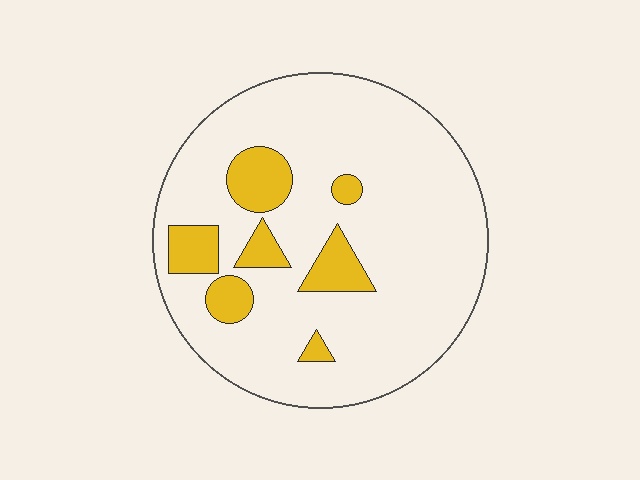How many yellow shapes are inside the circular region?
7.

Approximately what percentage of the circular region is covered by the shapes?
Approximately 15%.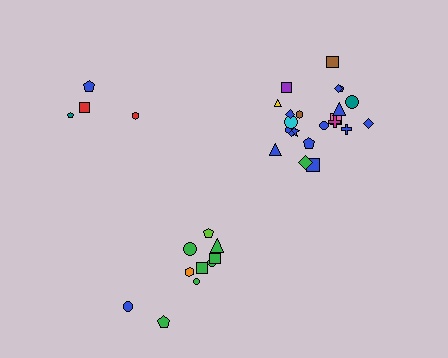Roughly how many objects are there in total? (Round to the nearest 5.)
Roughly 35 objects in total.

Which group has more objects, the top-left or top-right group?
The top-right group.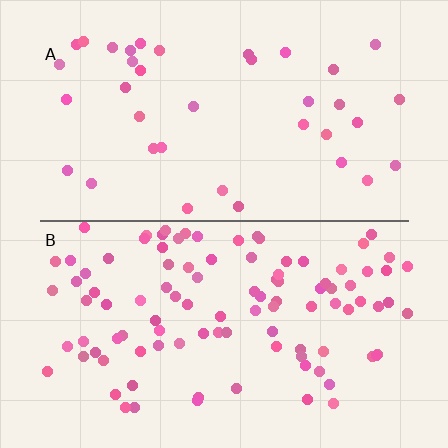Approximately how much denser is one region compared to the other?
Approximately 2.7× — region B over region A.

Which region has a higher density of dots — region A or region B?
B (the bottom).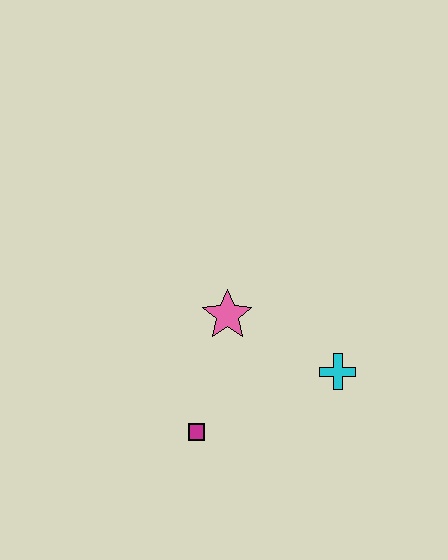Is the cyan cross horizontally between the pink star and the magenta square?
No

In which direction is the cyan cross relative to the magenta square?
The cyan cross is to the right of the magenta square.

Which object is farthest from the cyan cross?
The magenta square is farthest from the cyan cross.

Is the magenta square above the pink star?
No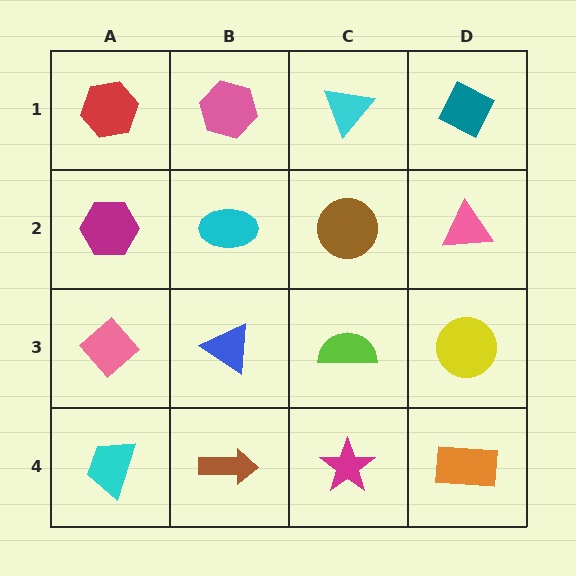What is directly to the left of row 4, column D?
A magenta star.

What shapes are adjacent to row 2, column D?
A teal diamond (row 1, column D), a yellow circle (row 3, column D), a brown circle (row 2, column C).